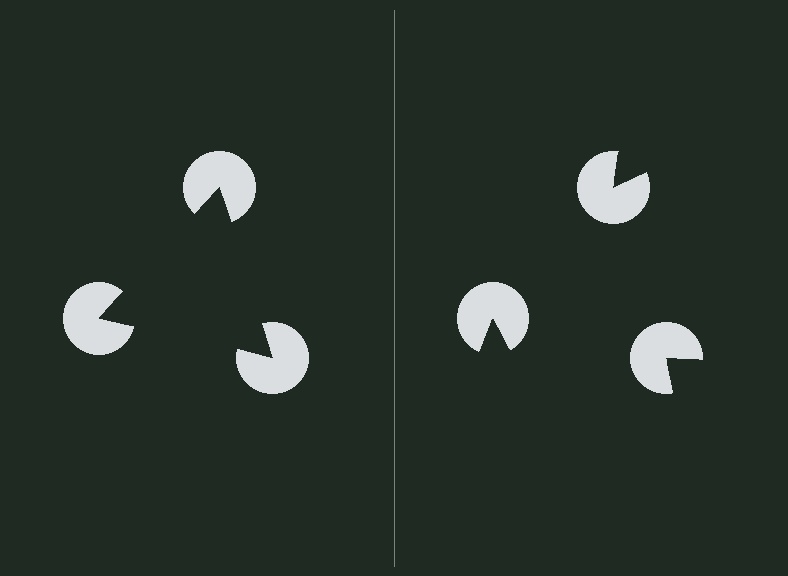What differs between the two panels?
The pac-man discs are positioned identically on both sides; only the wedge orientations differ. On the left they align to a triangle; on the right they are misaligned.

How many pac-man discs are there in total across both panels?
6 — 3 on each side.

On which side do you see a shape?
An illusory triangle appears on the left side. On the right side the wedge cuts are rotated, so no coherent shape forms.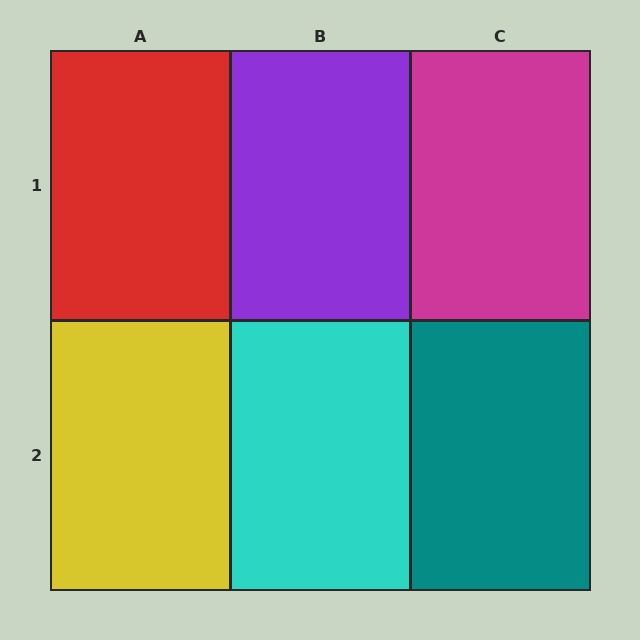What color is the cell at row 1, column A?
Red.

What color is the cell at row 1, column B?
Purple.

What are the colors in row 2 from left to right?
Yellow, cyan, teal.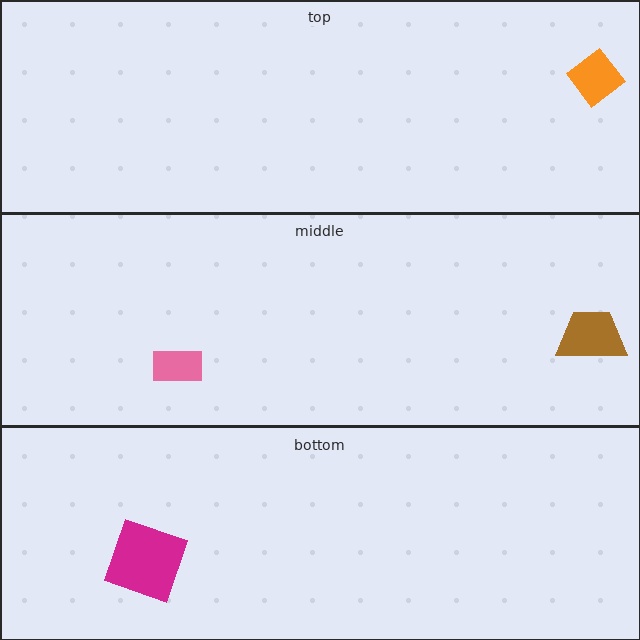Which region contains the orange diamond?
The top region.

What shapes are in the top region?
The orange diamond.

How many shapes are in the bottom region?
1.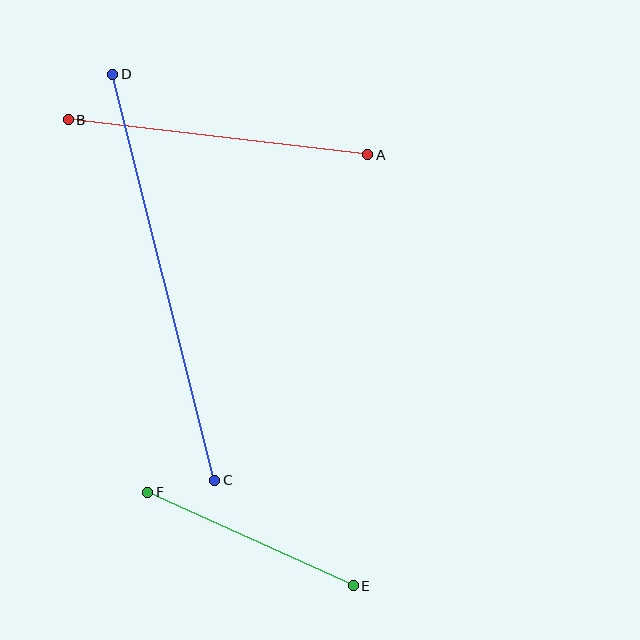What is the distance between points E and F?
The distance is approximately 226 pixels.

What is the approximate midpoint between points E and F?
The midpoint is at approximately (251, 539) pixels.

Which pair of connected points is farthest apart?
Points C and D are farthest apart.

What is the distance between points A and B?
The distance is approximately 301 pixels.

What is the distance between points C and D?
The distance is approximately 418 pixels.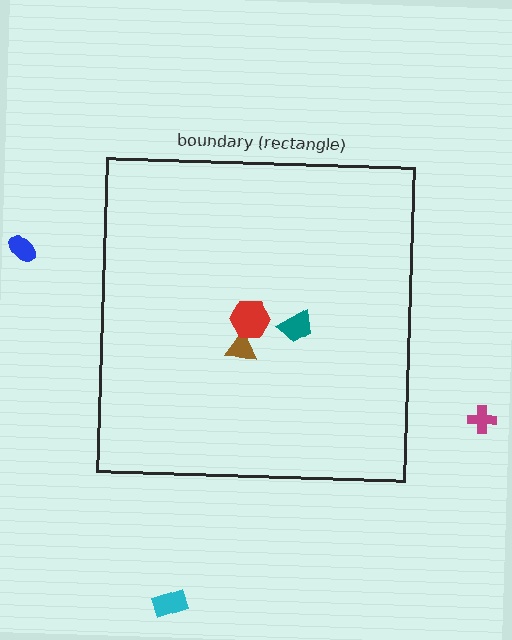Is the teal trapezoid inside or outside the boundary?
Inside.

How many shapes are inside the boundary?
3 inside, 3 outside.